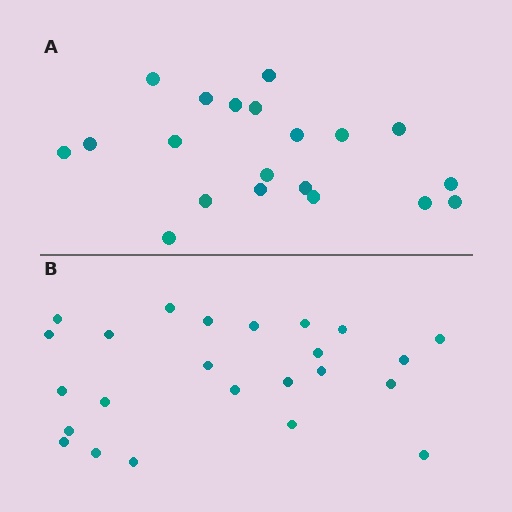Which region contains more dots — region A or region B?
Region B (the bottom region) has more dots.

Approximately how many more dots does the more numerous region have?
Region B has about 4 more dots than region A.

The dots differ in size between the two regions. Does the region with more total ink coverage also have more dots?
No. Region A has more total ink coverage because its dots are larger, but region B actually contains more individual dots. Total area can be misleading — the number of items is what matters here.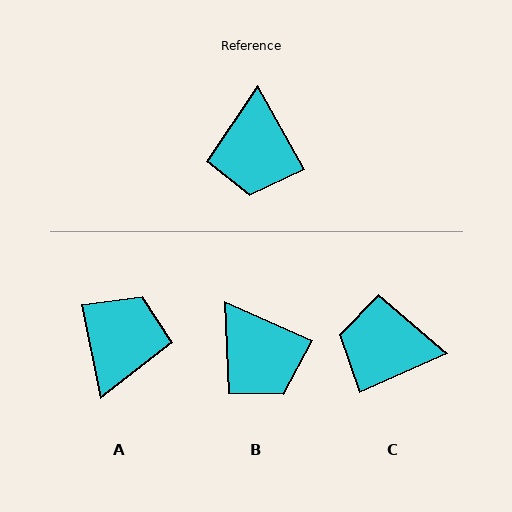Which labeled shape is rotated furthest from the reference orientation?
A, about 162 degrees away.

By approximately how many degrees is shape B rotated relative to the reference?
Approximately 36 degrees counter-clockwise.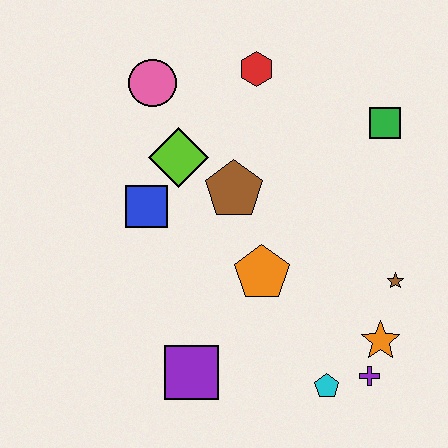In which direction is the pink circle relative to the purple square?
The pink circle is above the purple square.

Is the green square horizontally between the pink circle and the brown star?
Yes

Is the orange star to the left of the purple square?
No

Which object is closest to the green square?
The red hexagon is closest to the green square.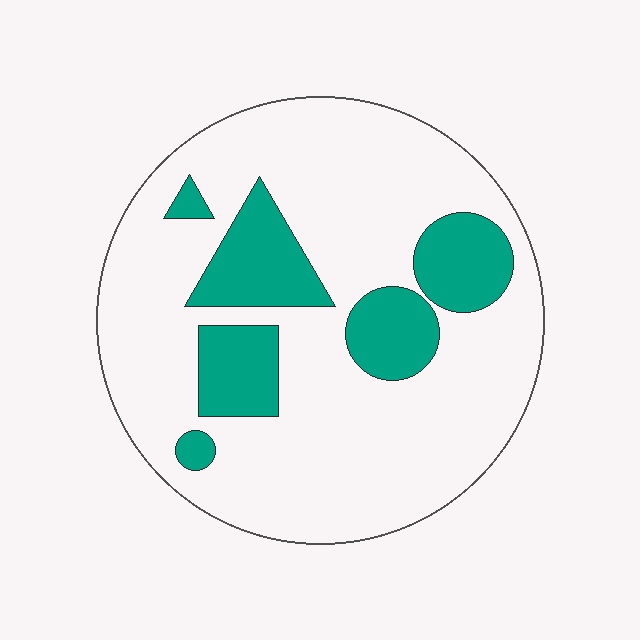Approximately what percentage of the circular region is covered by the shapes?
Approximately 20%.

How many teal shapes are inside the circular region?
6.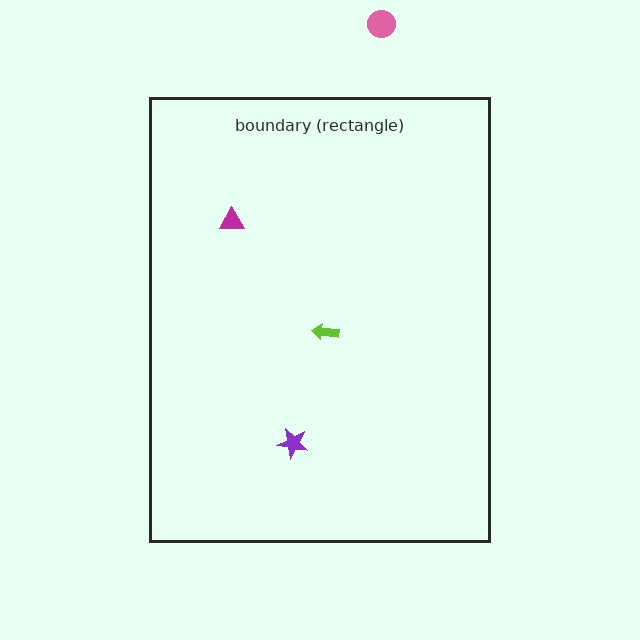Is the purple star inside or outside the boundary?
Inside.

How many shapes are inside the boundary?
3 inside, 1 outside.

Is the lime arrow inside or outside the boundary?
Inside.